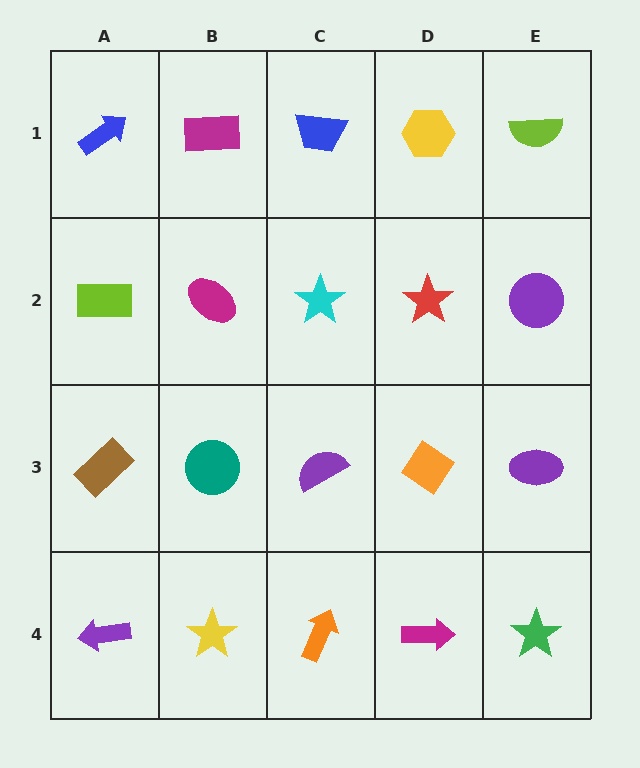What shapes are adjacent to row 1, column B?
A magenta ellipse (row 2, column B), a blue arrow (row 1, column A), a blue trapezoid (row 1, column C).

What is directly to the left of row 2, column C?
A magenta ellipse.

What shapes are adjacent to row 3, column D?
A red star (row 2, column D), a magenta arrow (row 4, column D), a purple semicircle (row 3, column C), a purple ellipse (row 3, column E).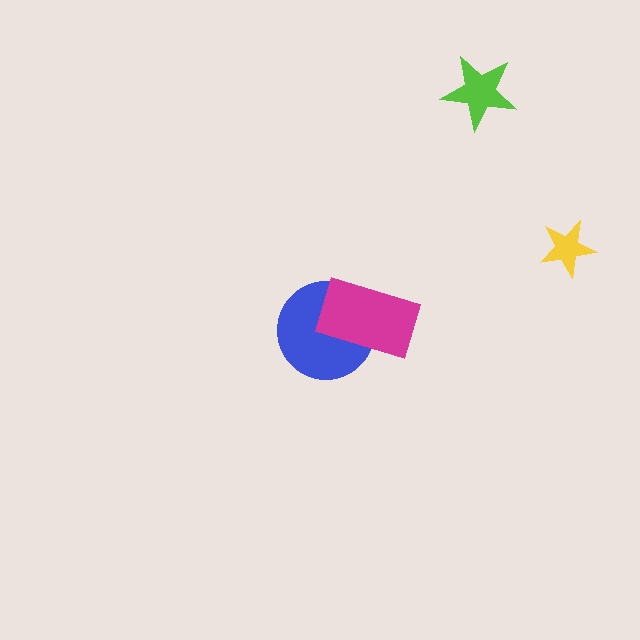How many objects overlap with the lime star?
0 objects overlap with the lime star.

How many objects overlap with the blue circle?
1 object overlaps with the blue circle.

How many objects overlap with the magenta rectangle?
1 object overlaps with the magenta rectangle.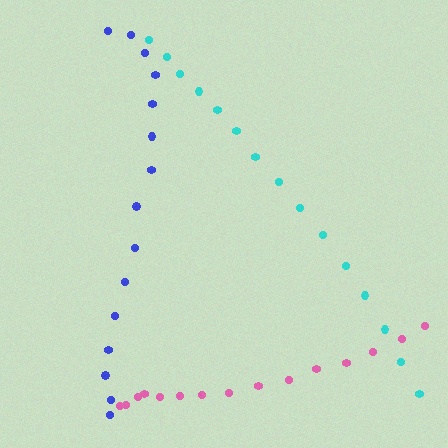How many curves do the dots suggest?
There are 3 distinct paths.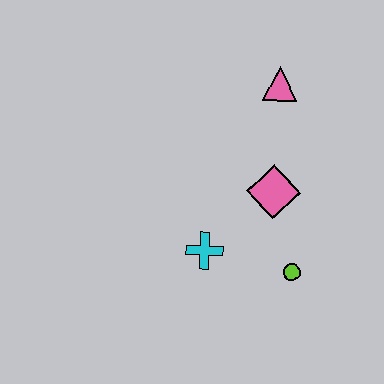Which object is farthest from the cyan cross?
The pink triangle is farthest from the cyan cross.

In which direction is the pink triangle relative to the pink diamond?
The pink triangle is above the pink diamond.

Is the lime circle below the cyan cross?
Yes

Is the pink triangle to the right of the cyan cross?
Yes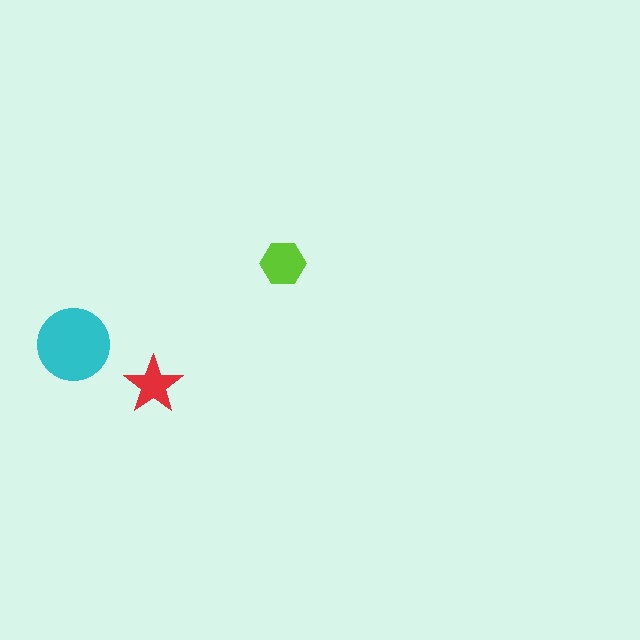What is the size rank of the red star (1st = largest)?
3rd.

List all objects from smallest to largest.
The red star, the lime hexagon, the cyan circle.